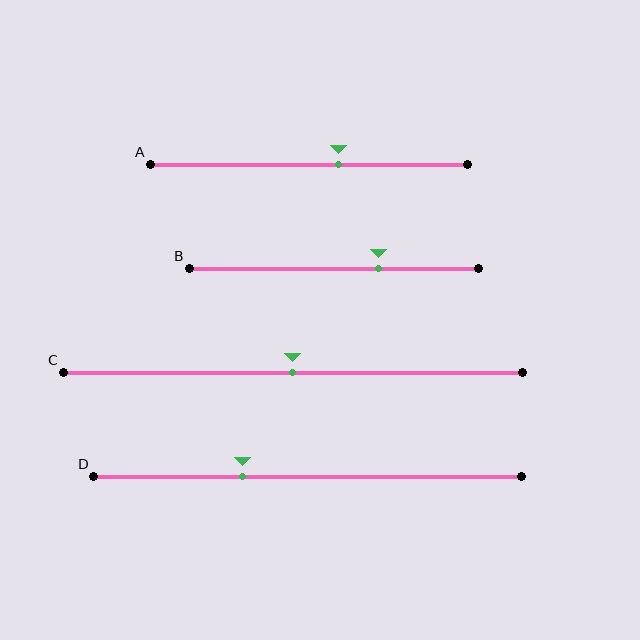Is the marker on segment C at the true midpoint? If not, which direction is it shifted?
Yes, the marker on segment C is at the true midpoint.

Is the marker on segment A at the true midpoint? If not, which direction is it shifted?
No, the marker on segment A is shifted to the right by about 9% of the segment length.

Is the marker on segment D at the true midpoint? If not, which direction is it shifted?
No, the marker on segment D is shifted to the left by about 15% of the segment length.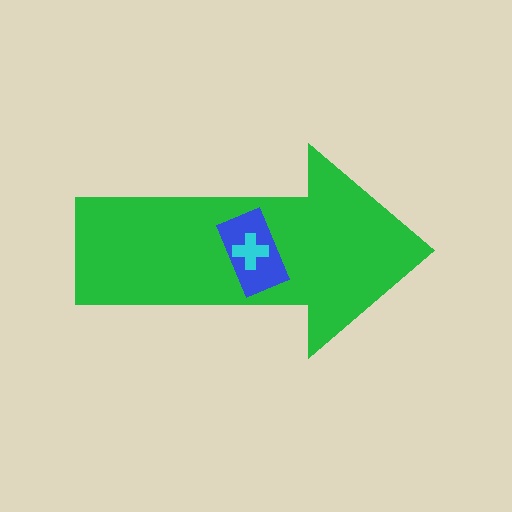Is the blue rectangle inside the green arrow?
Yes.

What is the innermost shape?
The cyan cross.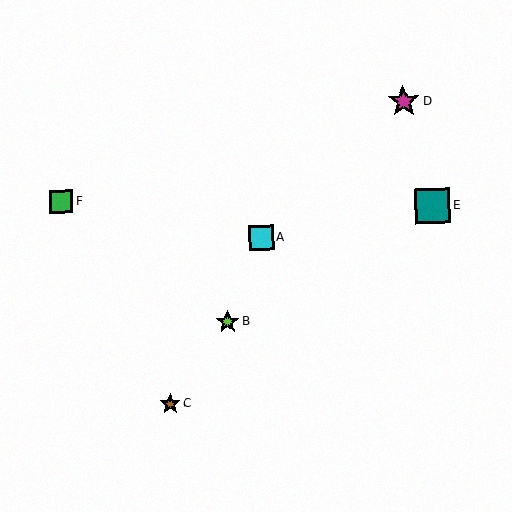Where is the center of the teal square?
The center of the teal square is at (433, 206).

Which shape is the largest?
The teal square (labeled E) is the largest.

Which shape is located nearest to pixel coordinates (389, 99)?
The magenta star (labeled D) at (404, 101) is nearest to that location.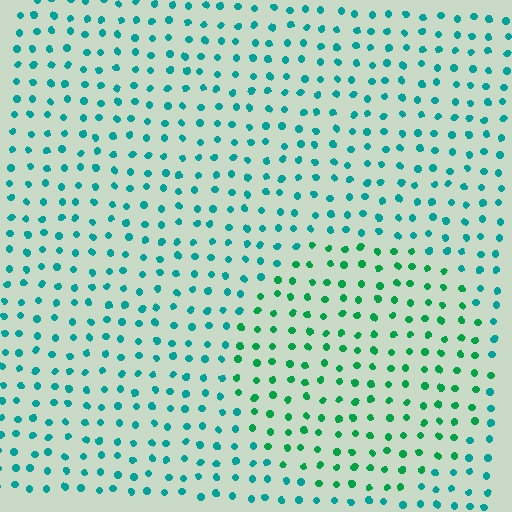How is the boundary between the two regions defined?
The boundary is defined purely by a slight shift in hue (about 31 degrees). Spacing, size, and orientation are identical on both sides.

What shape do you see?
I see a circle.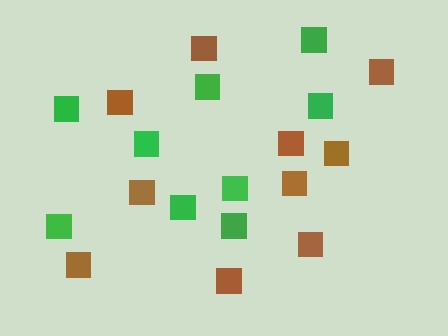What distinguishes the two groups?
There are 2 groups: one group of green squares (9) and one group of brown squares (10).